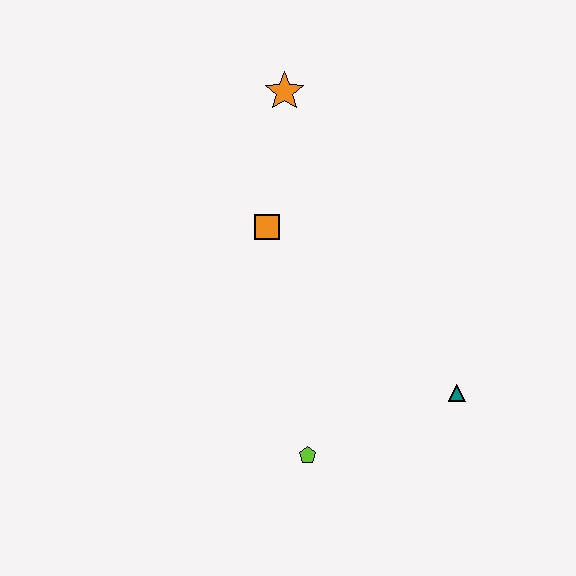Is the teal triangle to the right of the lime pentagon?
Yes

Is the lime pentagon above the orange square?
No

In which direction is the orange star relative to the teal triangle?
The orange star is above the teal triangle.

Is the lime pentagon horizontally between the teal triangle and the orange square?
Yes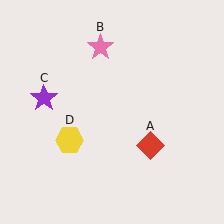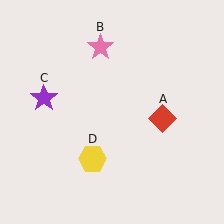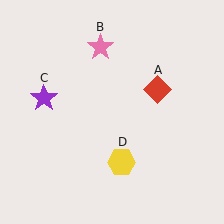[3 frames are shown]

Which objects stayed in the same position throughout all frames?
Pink star (object B) and purple star (object C) remained stationary.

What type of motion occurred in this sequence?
The red diamond (object A), yellow hexagon (object D) rotated counterclockwise around the center of the scene.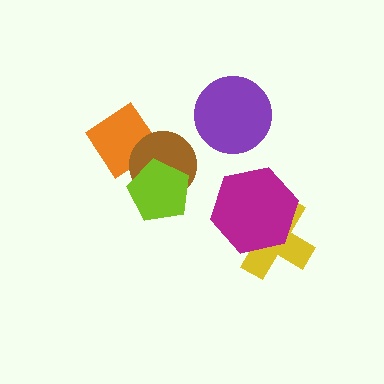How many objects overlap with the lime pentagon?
2 objects overlap with the lime pentagon.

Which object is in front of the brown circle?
The lime pentagon is in front of the brown circle.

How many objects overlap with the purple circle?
0 objects overlap with the purple circle.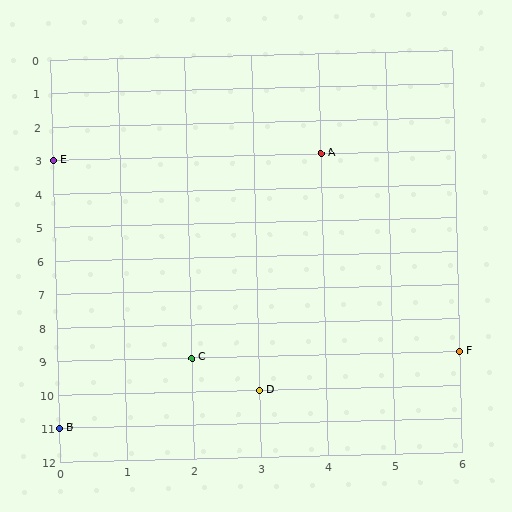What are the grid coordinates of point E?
Point E is at grid coordinates (0, 3).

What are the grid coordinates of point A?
Point A is at grid coordinates (4, 3).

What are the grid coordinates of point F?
Point F is at grid coordinates (6, 9).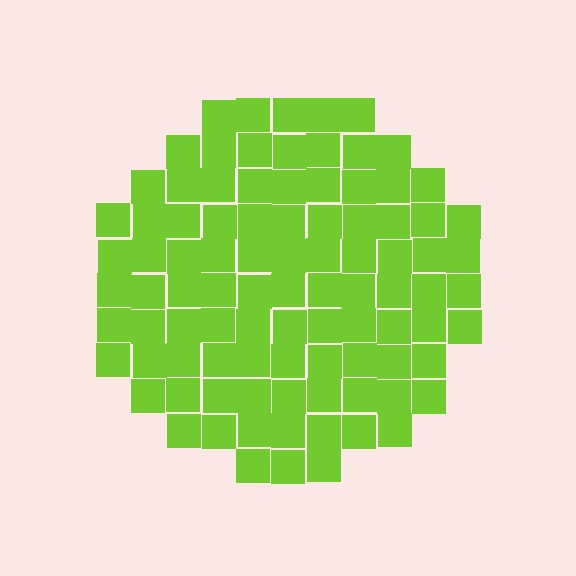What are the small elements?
The small elements are squares.